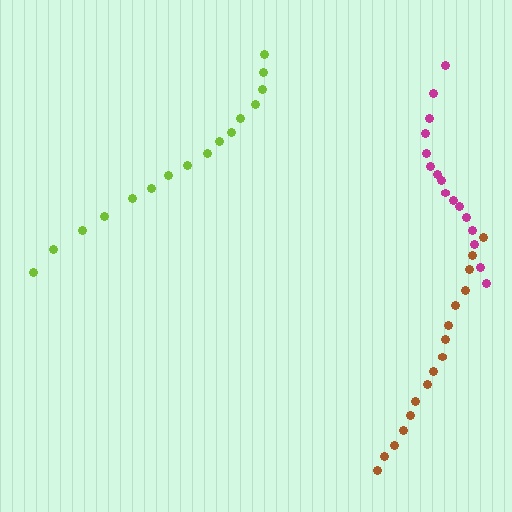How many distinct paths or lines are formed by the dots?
There are 3 distinct paths.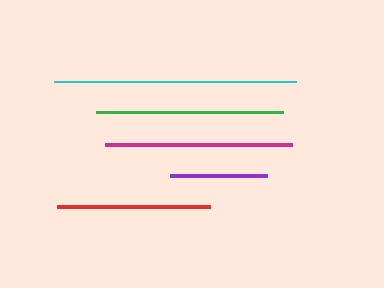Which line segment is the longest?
The cyan line is the longest at approximately 242 pixels.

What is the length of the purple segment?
The purple segment is approximately 97 pixels long.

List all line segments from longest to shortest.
From longest to shortest: cyan, green, magenta, red, purple.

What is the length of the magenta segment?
The magenta segment is approximately 186 pixels long.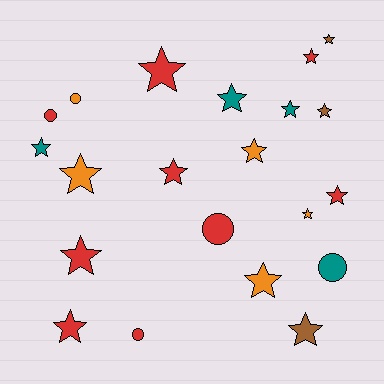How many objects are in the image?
There are 21 objects.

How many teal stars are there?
There are 3 teal stars.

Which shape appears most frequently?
Star, with 16 objects.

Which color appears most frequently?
Red, with 9 objects.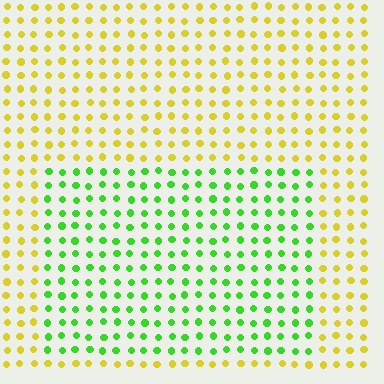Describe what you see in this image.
The image is filled with small yellow elements in a uniform arrangement. A rectangle-shaped region is visible where the elements are tinted to a slightly different hue, forming a subtle color boundary.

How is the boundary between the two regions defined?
The boundary is defined purely by a slight shift in hue (about 59 degrees). Spacing, size, and orientation are identical on both sides.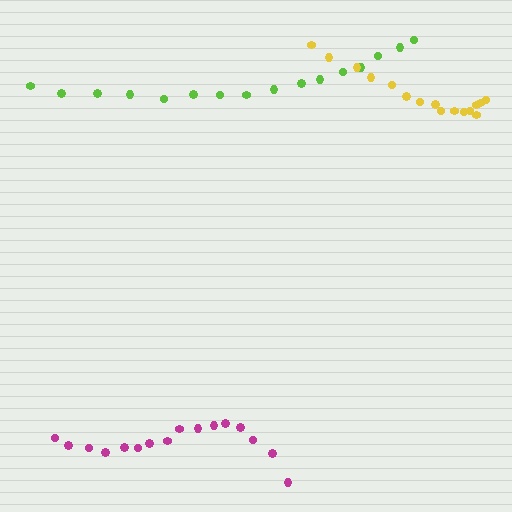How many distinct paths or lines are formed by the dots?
There are 3 distinct paths.